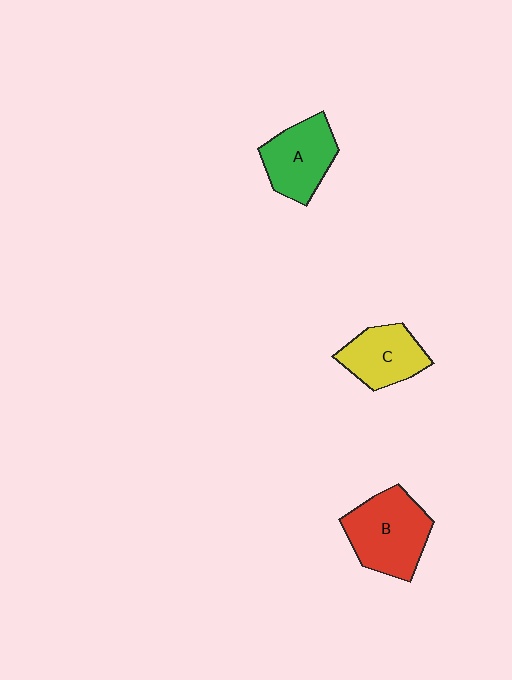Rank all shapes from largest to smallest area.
From largest to smallest: B (red), A (green), C (yellow).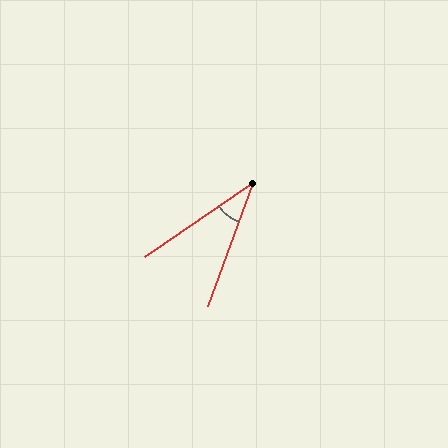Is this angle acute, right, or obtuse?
It is acute.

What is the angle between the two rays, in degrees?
Approximately 36 degrees.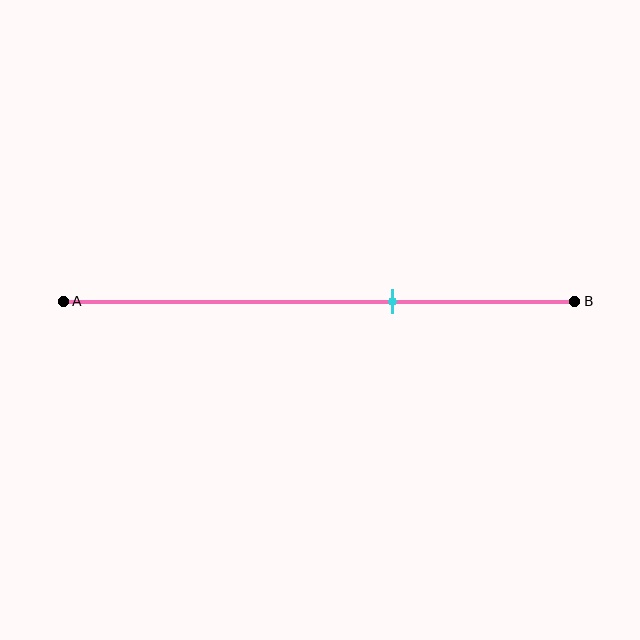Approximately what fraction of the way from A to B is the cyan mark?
The cyan mark is approximately 65% of the way from A to B.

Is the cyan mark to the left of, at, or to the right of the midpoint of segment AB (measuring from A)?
The cyan mark is to the right of the midpoint of segment AB.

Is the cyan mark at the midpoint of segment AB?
No, the mark is at about 65% from A, not at the 50% midpoint.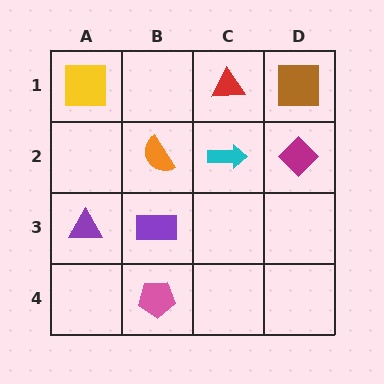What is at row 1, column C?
A red triangle.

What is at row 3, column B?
A purple rectangle.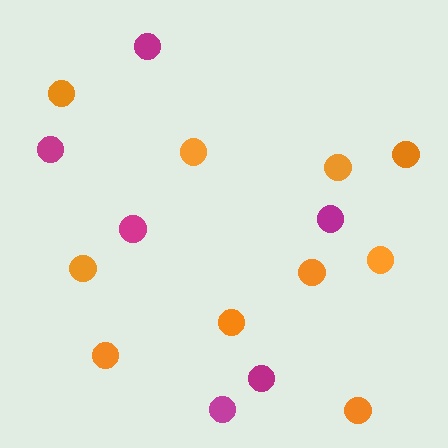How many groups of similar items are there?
There are 2 groups: one group of orange circles (10) and one group of magenta circles (6).